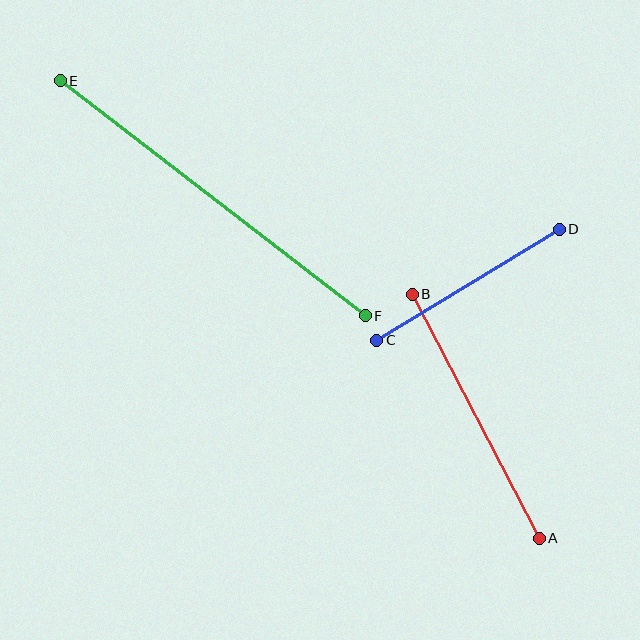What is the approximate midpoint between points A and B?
The midpoint is at approximately (476, 416) pixels.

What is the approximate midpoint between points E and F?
The midpoint is at approximately (213, 198) pixels.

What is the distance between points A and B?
The distance is approximately 275 pixels.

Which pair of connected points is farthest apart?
Points E and F are farthest apart.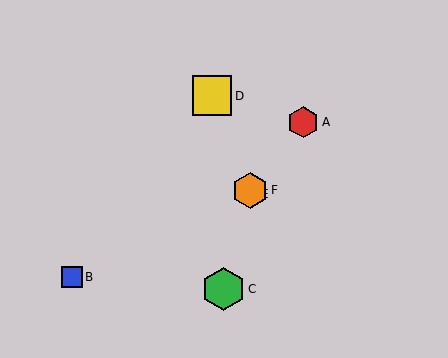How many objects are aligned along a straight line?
3 objects (A, E, F) are aligned along a straight line.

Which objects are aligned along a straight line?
Objects A, E, F are aligned along a straight line.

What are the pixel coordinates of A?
Object A is at (303, 122).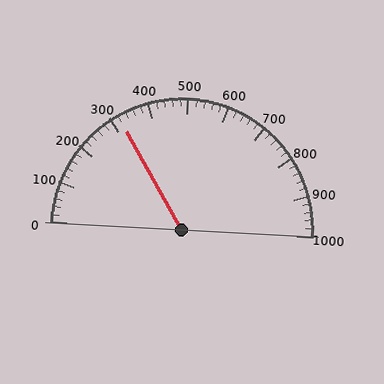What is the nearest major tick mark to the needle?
The nearest major tick mark is 300.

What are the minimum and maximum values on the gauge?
The gauge ranges from 0 to 1000.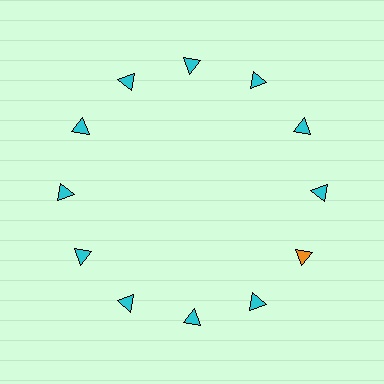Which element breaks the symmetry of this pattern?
The orange triangle at roughly the 4 o'clock position breaks the symmetry. All other shapes are cyan triangles.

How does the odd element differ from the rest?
It has a different color: orange instead of cyan.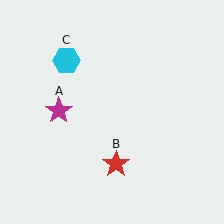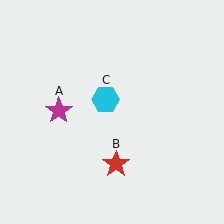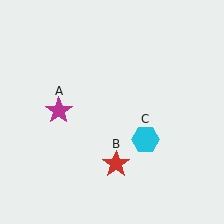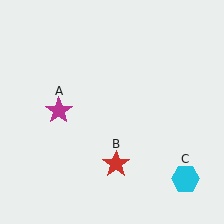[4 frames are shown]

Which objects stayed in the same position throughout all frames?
Magenta star (object A) and red star (object B) remained stationary.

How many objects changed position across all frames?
1 object changed position: cyan hexagon (object C).